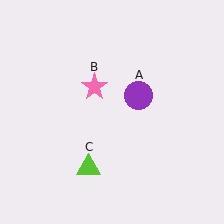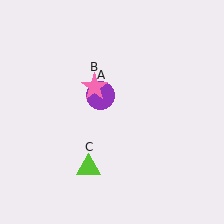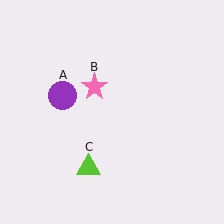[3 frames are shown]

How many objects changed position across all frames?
1 object changed position: purple circle (object A).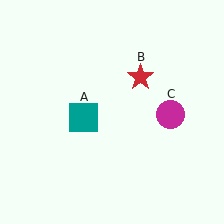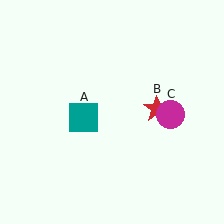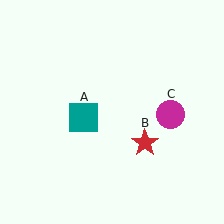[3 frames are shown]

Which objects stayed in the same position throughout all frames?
Teal square (object A) and magenta circle (object C) remained stationary.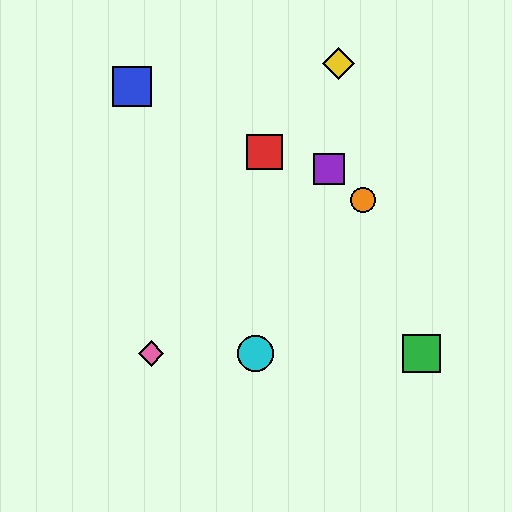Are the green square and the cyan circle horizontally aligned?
Yes, both are at y≈353.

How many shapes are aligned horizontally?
3 shapes (the green square, the cyan circle, the pink diamond) are aligned horizontally.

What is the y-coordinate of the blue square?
The blue square is at y≈87.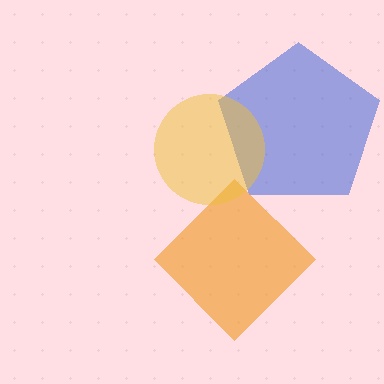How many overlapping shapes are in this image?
There are 3 overlapping shapes in the image.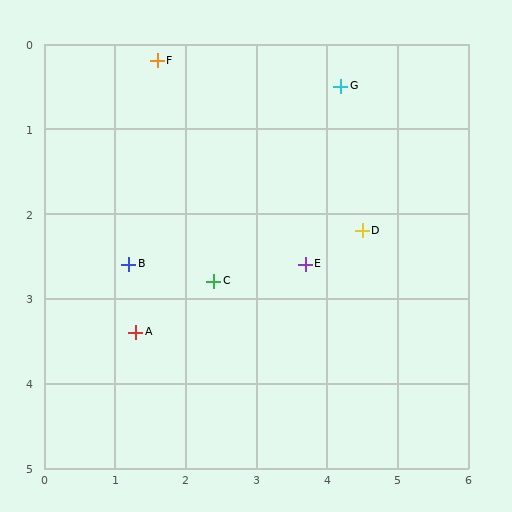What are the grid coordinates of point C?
Point C is at approximately (2.4, 2.8).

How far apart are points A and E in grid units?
Points A and E are about 2.5 grid units apart.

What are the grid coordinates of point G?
Point G is at approximately (4.2, 0.5).